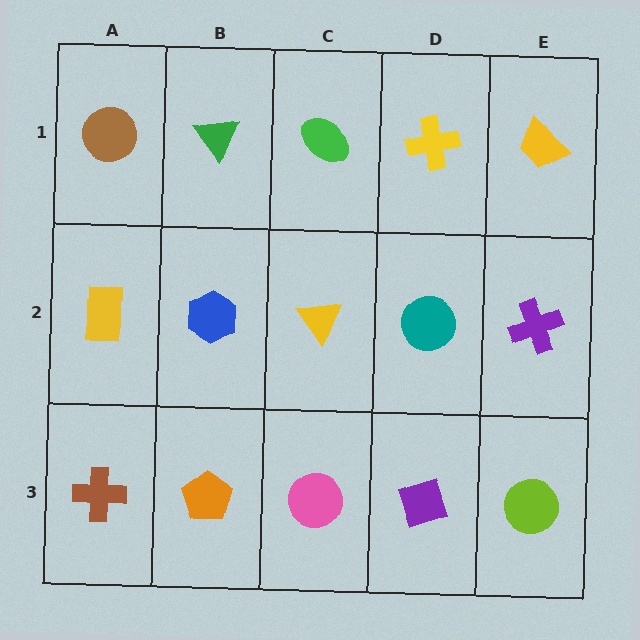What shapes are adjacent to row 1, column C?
A yellow triangle (row 2, column C), a green triangle (row 1, column B), a yellow cross (row 1, column D).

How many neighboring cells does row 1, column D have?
3.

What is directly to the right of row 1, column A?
A green triangle.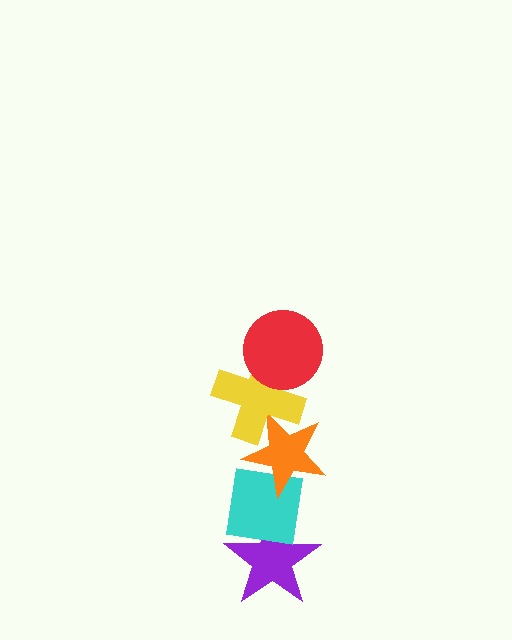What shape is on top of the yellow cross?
The red circle is on top of the yellow cross.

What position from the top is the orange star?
The orange star is 3rd from the top.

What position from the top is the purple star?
The purple star is 5th from the top.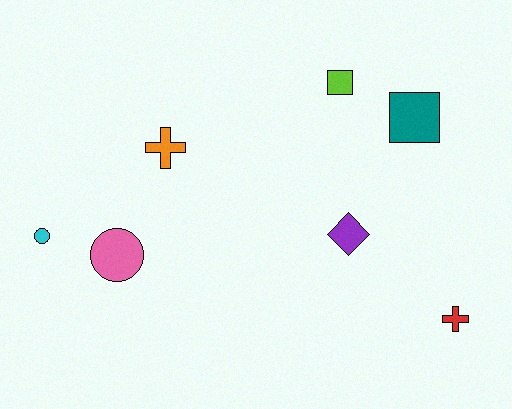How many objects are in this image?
There are 7 objects.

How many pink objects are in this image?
There is 1 pink object.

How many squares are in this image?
There are 2 squares.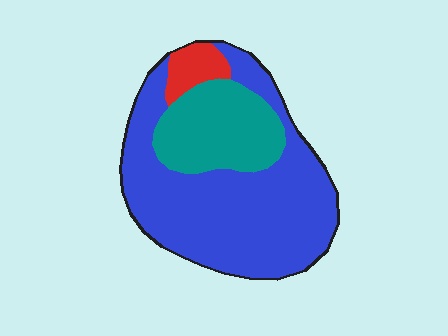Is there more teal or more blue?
Blue.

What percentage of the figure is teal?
Teal takes up between a quarter and a half of the figure.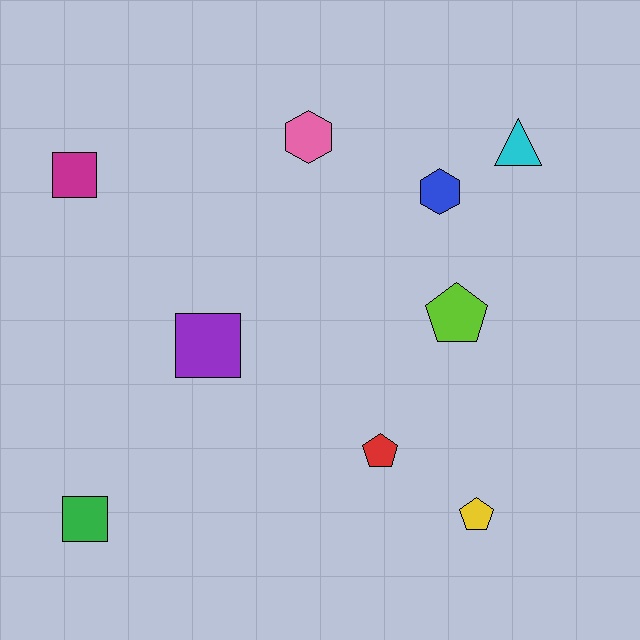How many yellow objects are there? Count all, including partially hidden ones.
There is 1 yellow object.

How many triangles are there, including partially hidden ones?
There is 1 triangle.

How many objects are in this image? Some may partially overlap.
There are 9 objects.